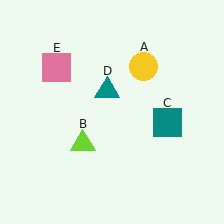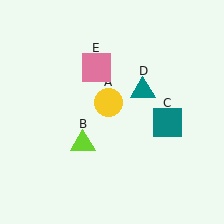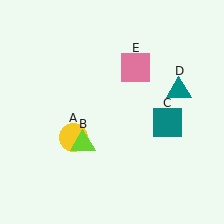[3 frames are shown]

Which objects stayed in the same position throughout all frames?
Lime triangle (object B) and teal square (object C) remained stationary.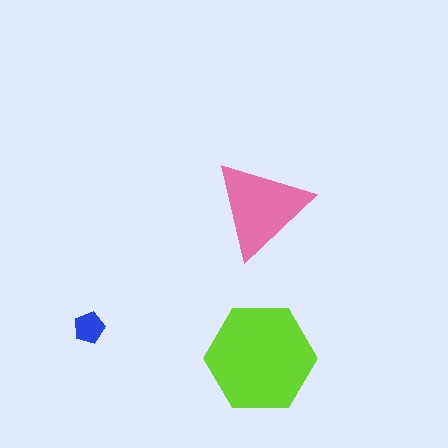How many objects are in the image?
There are 3 objects in the image.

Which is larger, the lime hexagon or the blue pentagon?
The lime hexagon.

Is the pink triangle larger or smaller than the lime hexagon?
Smaller.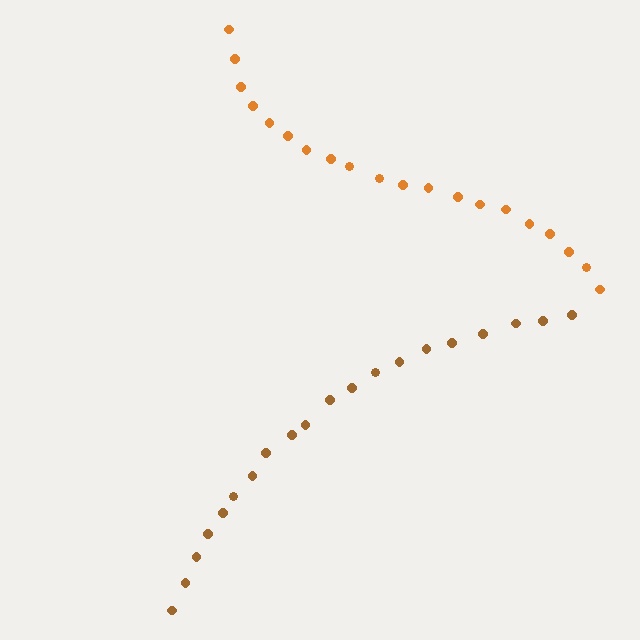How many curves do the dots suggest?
There are 2 distinct paths.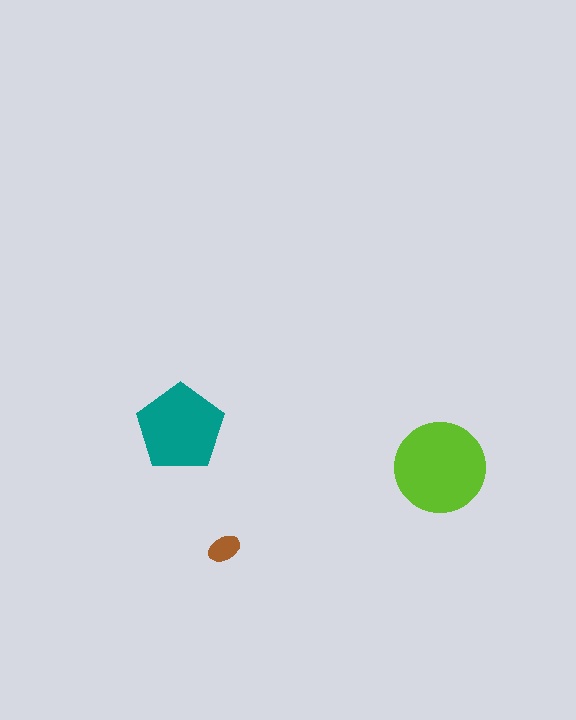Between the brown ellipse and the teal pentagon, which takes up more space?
The teal pentagon.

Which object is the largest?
The lime circle.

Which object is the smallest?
The brown ellipse.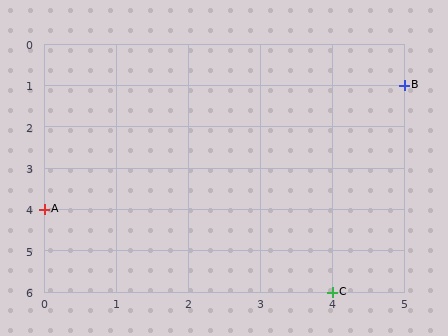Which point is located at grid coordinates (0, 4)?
Point A is at (0, 4).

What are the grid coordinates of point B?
Point B is at grid coordinates (5, 1).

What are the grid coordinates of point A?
Point A is at grid coordinates (0, 4).